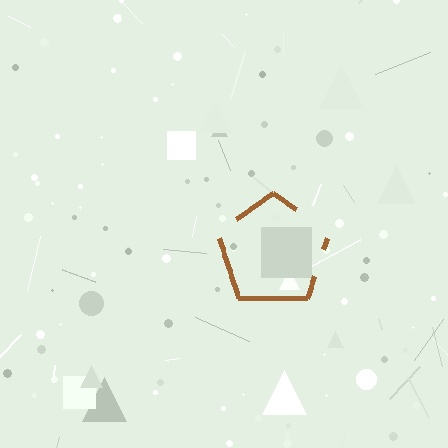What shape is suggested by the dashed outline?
The dashed outline suggests a pentagon.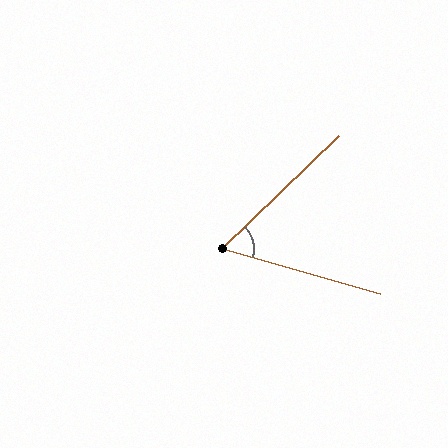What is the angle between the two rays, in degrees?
Approximately 60 degrees.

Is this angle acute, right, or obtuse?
It is acute.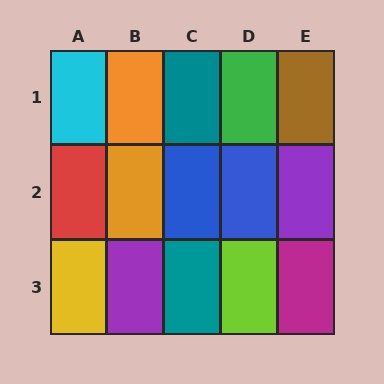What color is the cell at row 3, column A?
Yellow.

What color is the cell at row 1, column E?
Brown.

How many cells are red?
1 cell is red.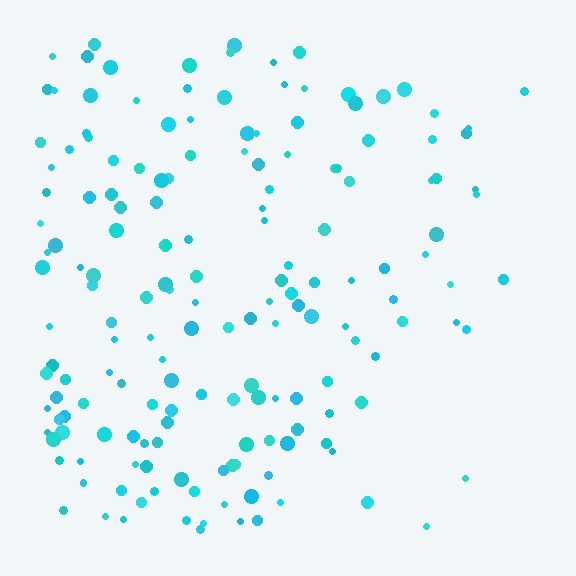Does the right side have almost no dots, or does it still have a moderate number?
Still a moderate number, just noticeably fewer than the left.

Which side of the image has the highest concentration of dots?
The left.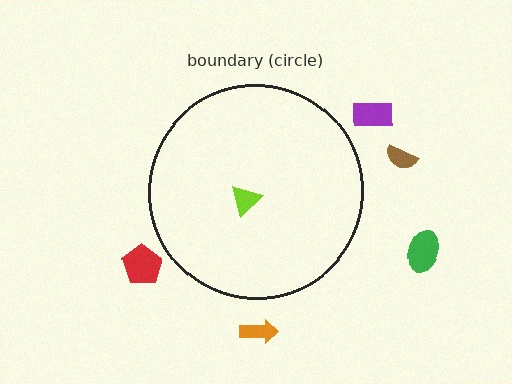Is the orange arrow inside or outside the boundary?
Outside.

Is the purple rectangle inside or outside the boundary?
Outside.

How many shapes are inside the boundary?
1 inside, 5 outside.